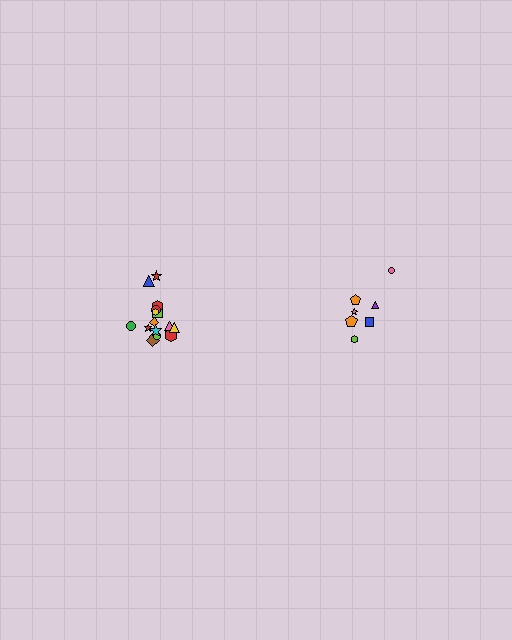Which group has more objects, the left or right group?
The left group.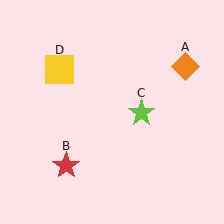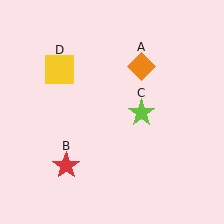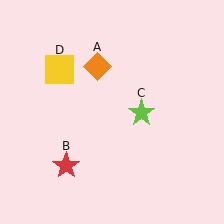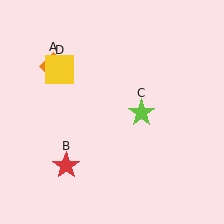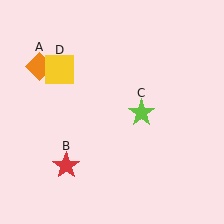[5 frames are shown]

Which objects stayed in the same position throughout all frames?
Red star (object B) and lime star (object C) and yellow square (object D) remained stationary.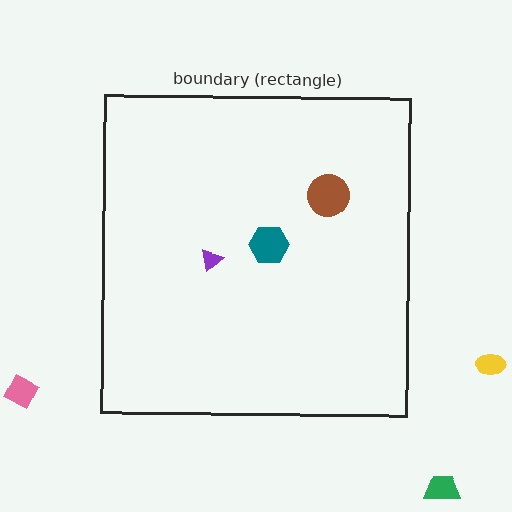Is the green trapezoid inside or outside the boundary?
Outside.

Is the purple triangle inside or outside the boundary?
Inside.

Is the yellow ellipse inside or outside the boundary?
Outside.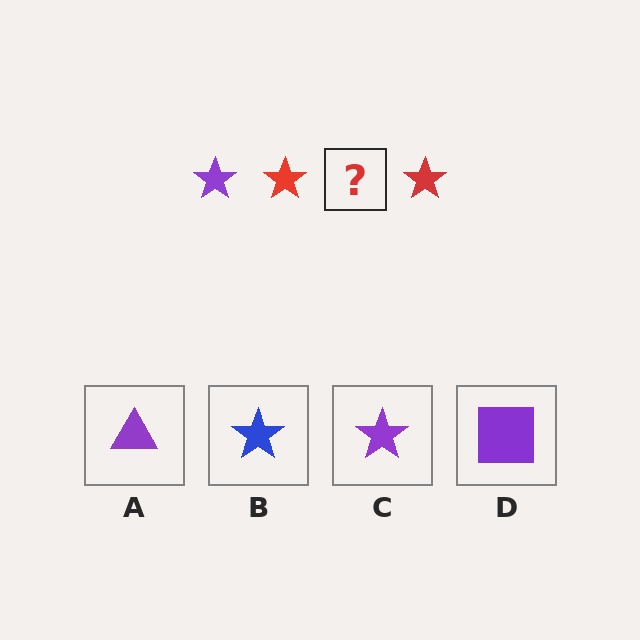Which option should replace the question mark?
Option C.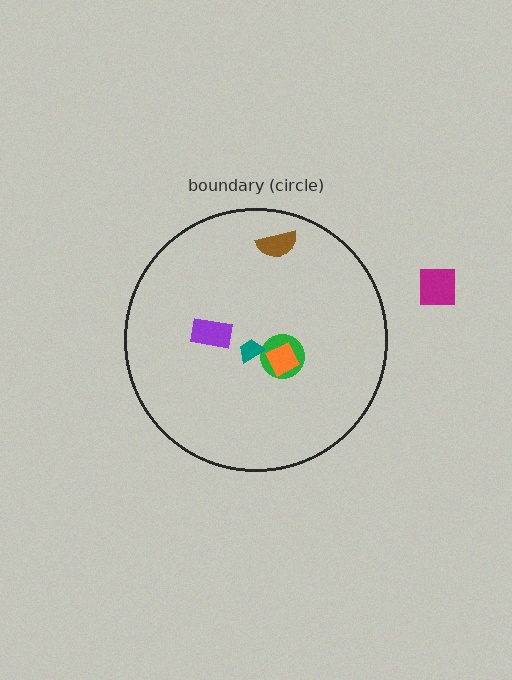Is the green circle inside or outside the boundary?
Inside.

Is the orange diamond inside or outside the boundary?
Inside.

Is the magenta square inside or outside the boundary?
Outside.